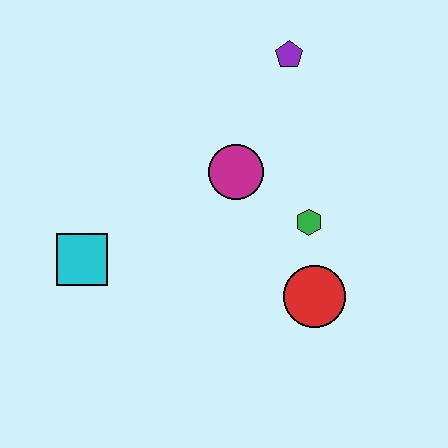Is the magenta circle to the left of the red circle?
Yes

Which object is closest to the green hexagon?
The red circle is closest to the green hexagon.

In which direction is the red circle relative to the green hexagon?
The red circle is below the green hexagon.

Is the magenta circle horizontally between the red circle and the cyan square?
Yes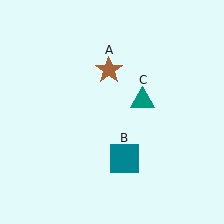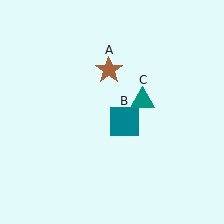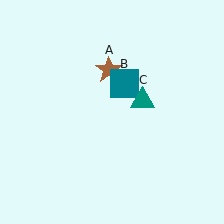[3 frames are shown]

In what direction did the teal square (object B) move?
The teal square (object B) moved up.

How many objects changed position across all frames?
1 object changed position: teal square (object B).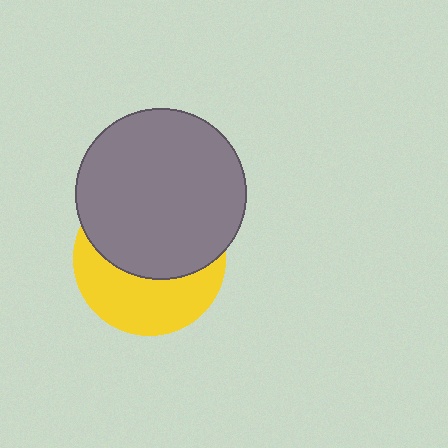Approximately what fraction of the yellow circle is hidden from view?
Roughly 56% of the yellow circle is hidden behind the gray circle.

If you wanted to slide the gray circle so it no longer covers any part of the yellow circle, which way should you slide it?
Slide it up — that is the most direct way to separate the two shapes.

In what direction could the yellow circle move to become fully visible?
The yellow circle could move down. That would shift it out from behind the gray circle entirely.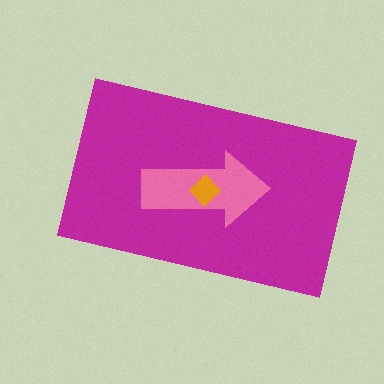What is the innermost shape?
The orange diamond.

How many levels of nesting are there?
3.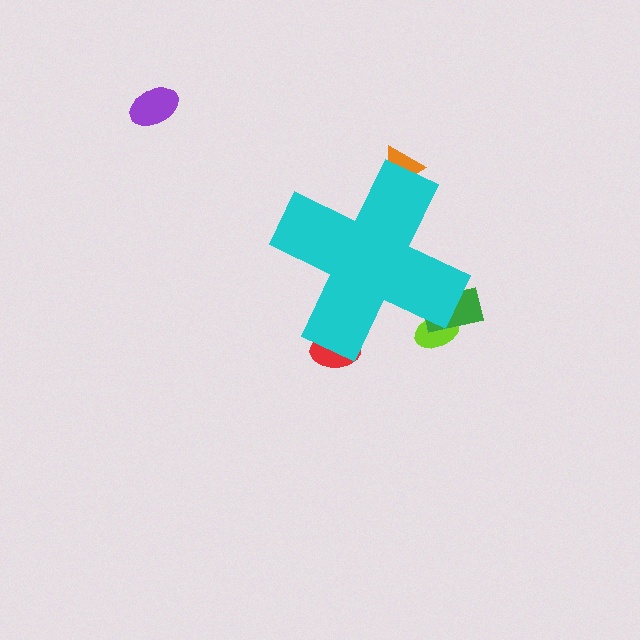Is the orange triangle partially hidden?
Yes, the orange triangle is partially hidden behind the cyan cross.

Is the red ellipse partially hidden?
Yes, the red ellipse is partially hidden behind the cyan cross.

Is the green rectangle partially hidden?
Yes, the green rectangle is partially hidden behind the cyan cross.